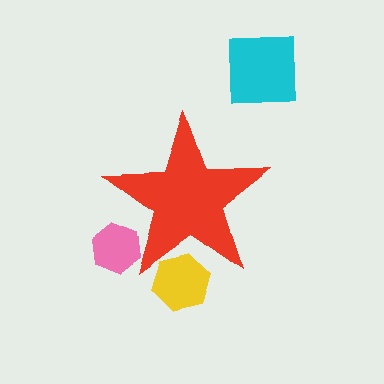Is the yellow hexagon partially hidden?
Yes, the yellow hexagon is partially hidden behind the red star.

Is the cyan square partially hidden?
No, the cyan square is fully visible.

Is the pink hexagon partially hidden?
Yes, the pink hexagon is partially hidden behind the red star.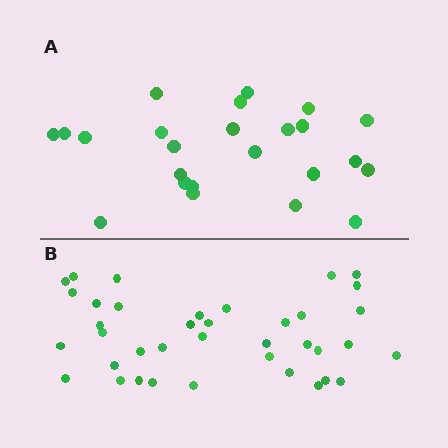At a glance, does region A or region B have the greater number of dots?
Region B (the bottom region) has more dots.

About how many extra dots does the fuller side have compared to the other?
Region B has approximately 15 more dots than region A.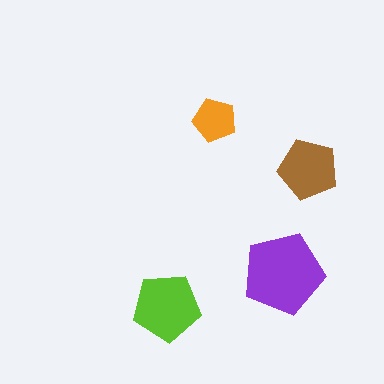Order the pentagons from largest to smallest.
the purple one, the lime one, the brown one, the orange one.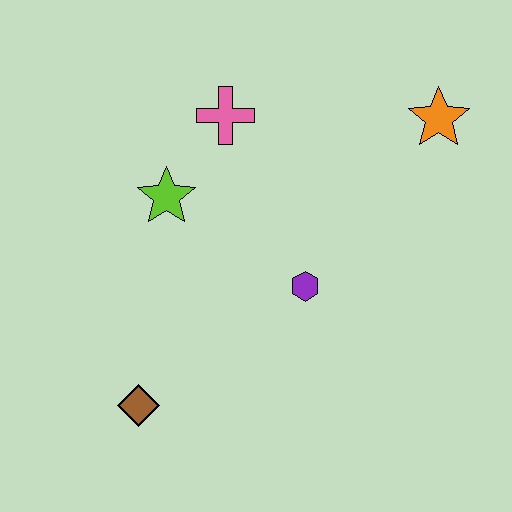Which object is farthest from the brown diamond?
The orange star is farthest from the brown diamond.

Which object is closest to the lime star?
The pink cross is closest to the lime star.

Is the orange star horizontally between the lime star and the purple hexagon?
No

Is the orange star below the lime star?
No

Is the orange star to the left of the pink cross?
No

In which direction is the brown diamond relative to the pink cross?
The brown diamond is below the pink cross.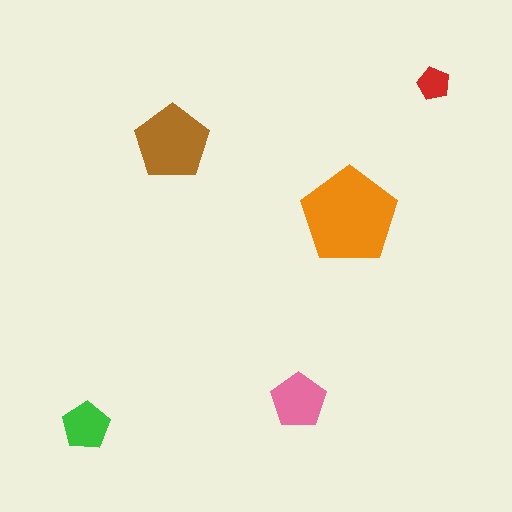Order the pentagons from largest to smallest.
the orange one, the brown one, the pink one, the green one, the red one.